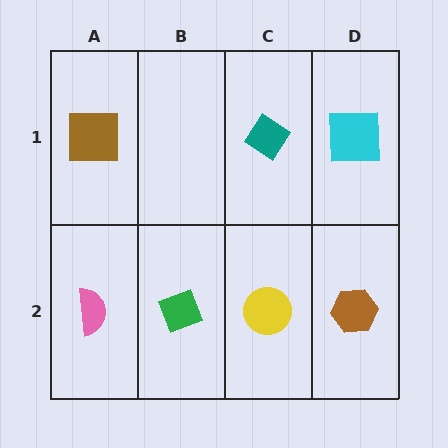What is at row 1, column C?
A teal diamond.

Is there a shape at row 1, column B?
No, that cell is empty.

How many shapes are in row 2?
4 shapes.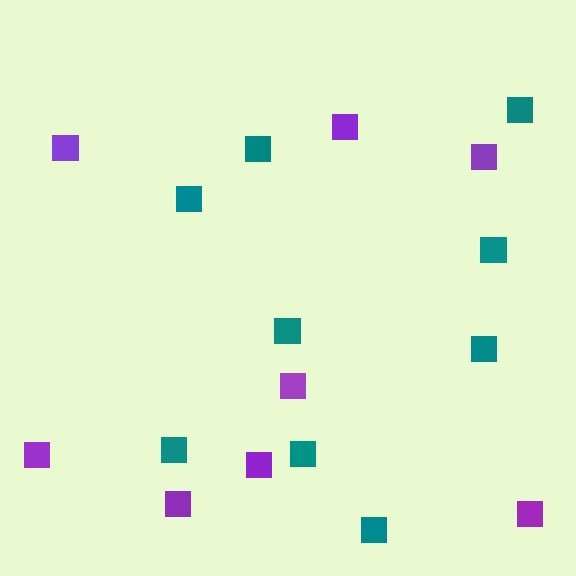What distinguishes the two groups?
There are 2 groups: one group of purple squares (8) and one group of teal squares (9).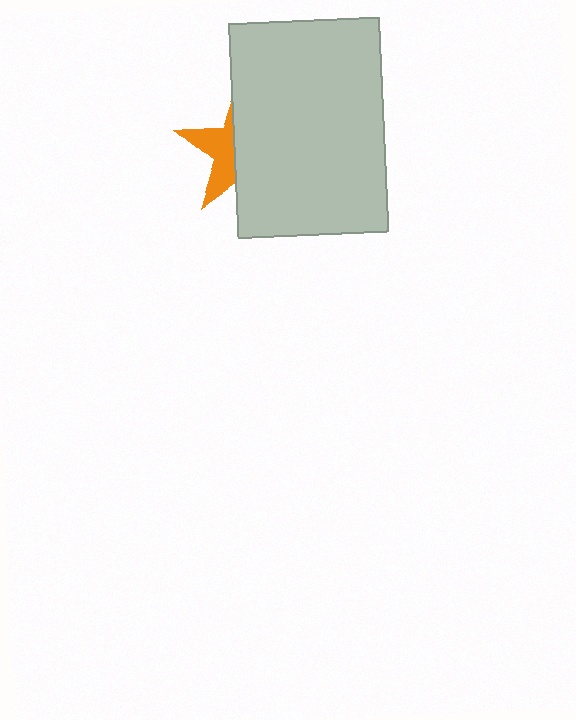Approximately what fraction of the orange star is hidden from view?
Roughly 61% of the orange star is hidden behind the light gray rectangle.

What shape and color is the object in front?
The object in front is a light gray rectangle.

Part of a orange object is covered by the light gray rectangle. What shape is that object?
It is a star.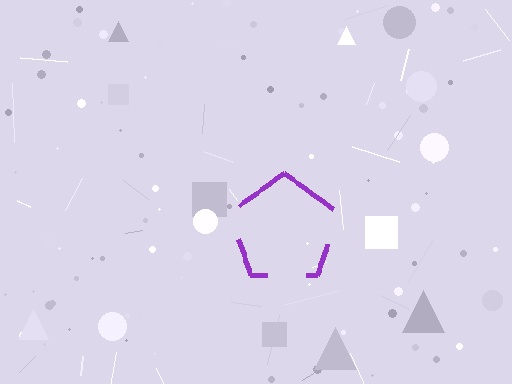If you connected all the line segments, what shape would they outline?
They would outline a pentagon.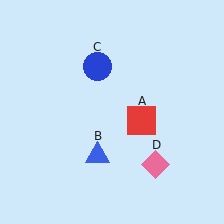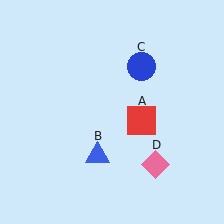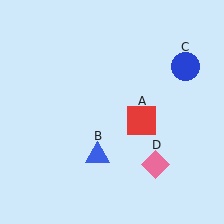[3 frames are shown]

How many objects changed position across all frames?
1 object changed position: blue circle (object C).